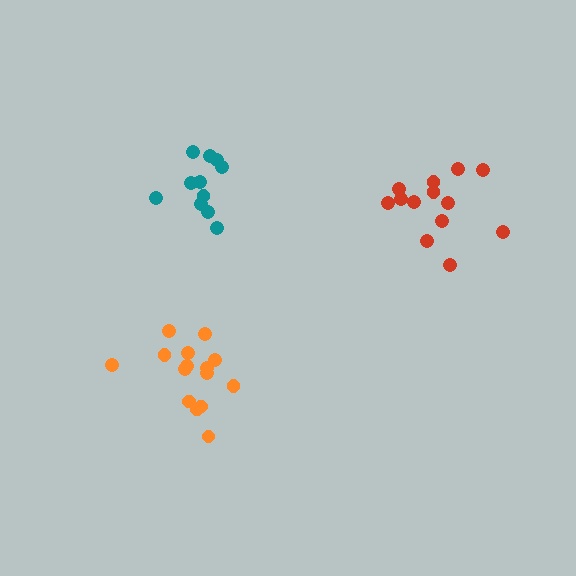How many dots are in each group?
Group 1: 15 dots, Group 2: 11 dots, Group 3: 13 dots (39 total).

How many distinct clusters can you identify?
There are 3 distinct clusters.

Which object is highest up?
The teal cluster is topmost.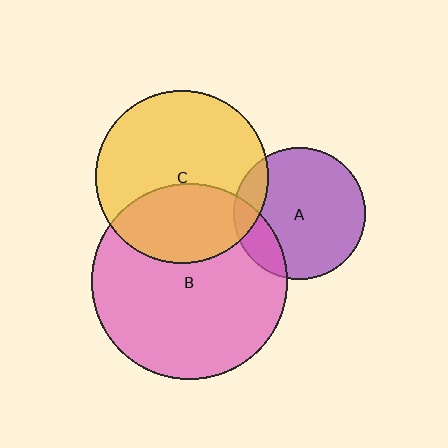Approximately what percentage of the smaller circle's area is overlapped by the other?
Approximately 15%.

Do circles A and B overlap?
Yes.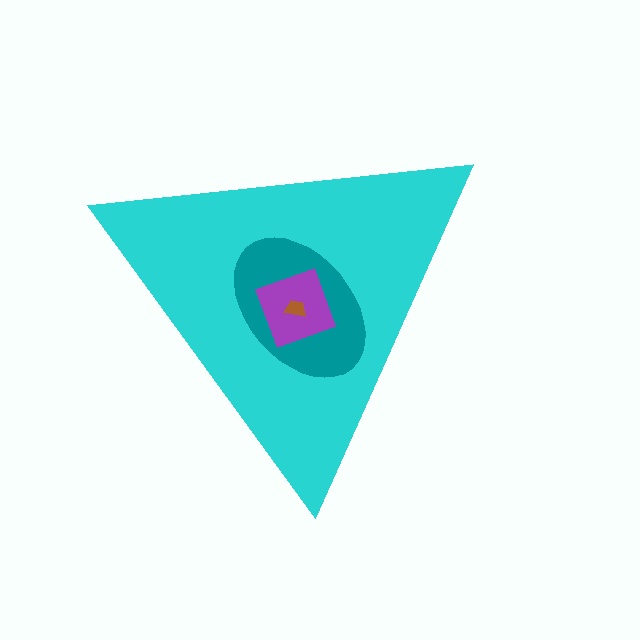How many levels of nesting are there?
4.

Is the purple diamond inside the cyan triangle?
Yes.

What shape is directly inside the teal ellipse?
The purple diamond.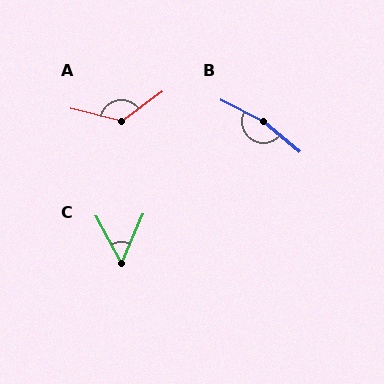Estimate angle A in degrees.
Approximately 130 degrees.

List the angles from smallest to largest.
C (52°), A (130°), B (166°).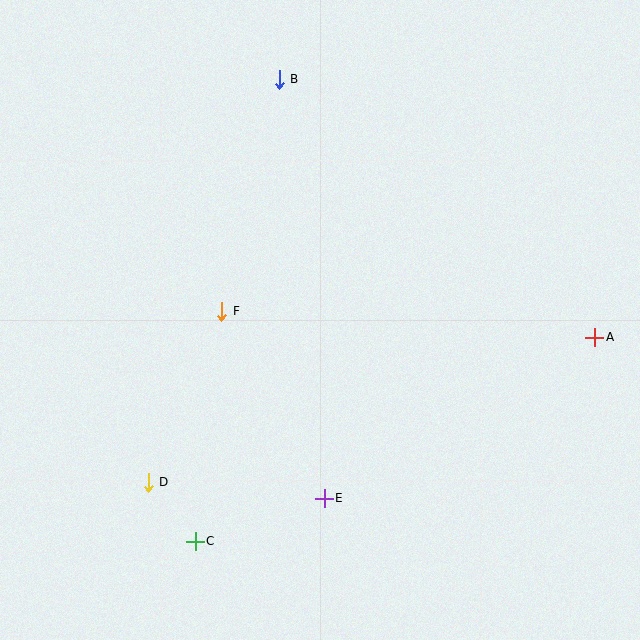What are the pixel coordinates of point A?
Point A is at (595, 337).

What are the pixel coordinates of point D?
Point D is at (148, 482).